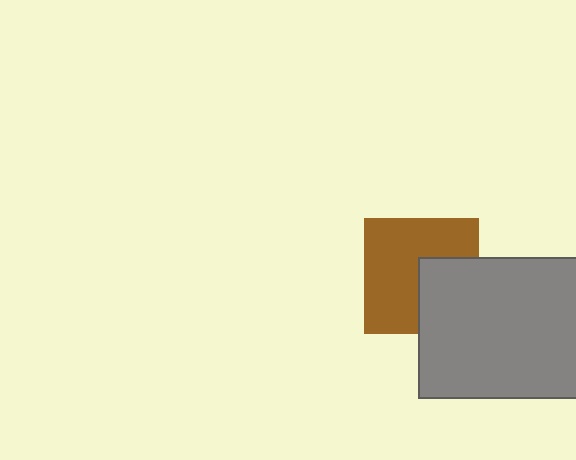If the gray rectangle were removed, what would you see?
You would see the complete brown square.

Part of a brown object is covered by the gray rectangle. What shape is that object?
It is a square.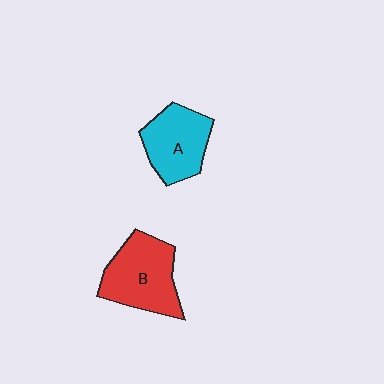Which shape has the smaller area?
Shape A (cyan).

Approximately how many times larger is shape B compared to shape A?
Approximately 1.2 times.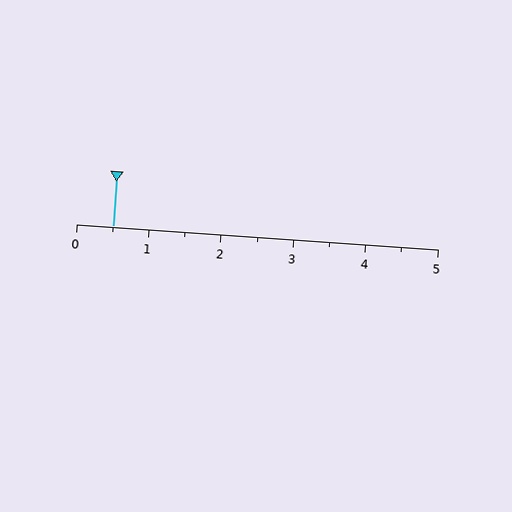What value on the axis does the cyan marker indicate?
The marker indicates approximately 0.5.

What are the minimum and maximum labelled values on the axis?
The axis runs from 0 to 5.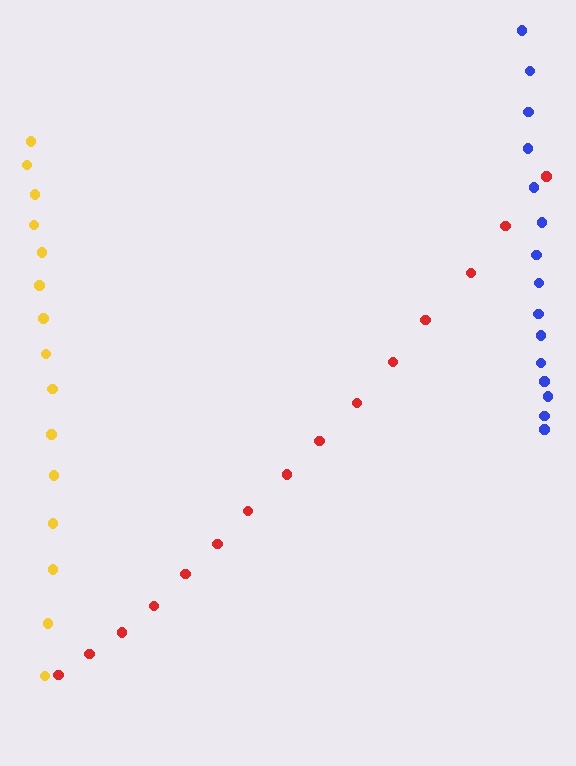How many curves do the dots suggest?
There are 3 distinct paths.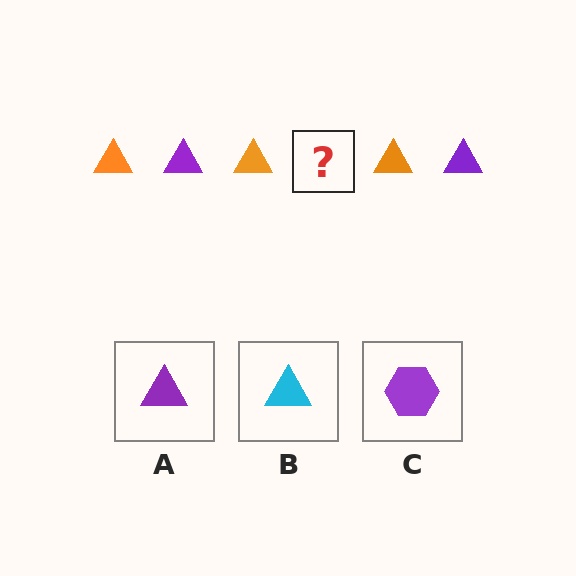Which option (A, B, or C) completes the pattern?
A.